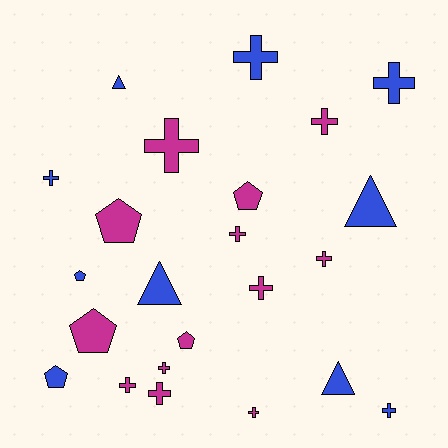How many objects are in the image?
There are 23 objects.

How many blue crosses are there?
There are 4 blue crosses.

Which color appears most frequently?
Magenta, with 13 objects.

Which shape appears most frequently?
Cross, with 13 objects.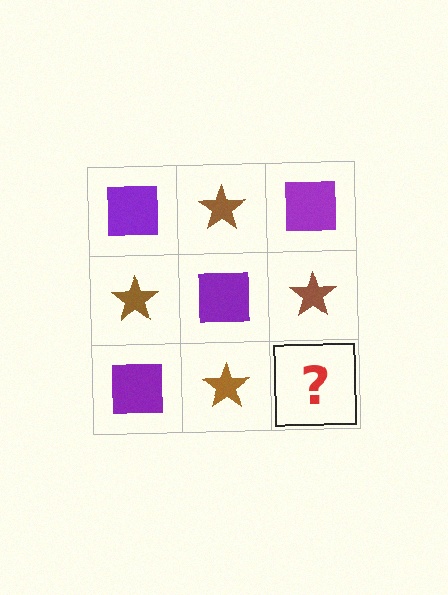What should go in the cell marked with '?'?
The missing cell should contain a purple square.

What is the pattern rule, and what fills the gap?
The rule is that it alternates purple square and brown star in a checkerboard pattern. The gap should be filled with a purple square.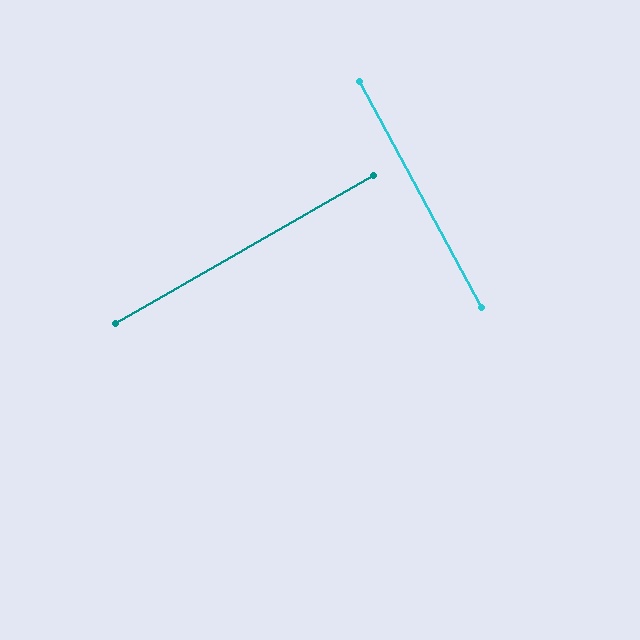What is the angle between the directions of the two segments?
Approximately 89 degrees.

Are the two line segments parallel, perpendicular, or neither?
Perpendicular — they meet at approximately 89°.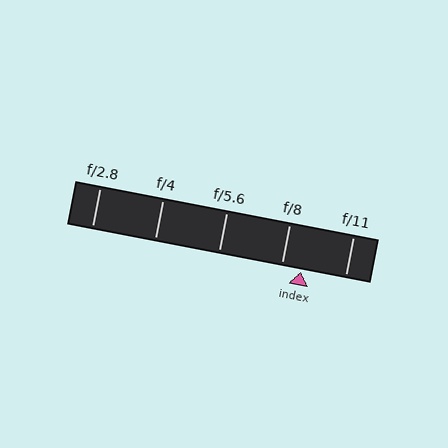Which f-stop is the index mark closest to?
The index mark is closest to f/8.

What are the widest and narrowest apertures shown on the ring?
The widest aperture shown is f/2.8 and the narrowest is f/11.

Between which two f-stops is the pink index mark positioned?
The index mark is between f/8 and f/11.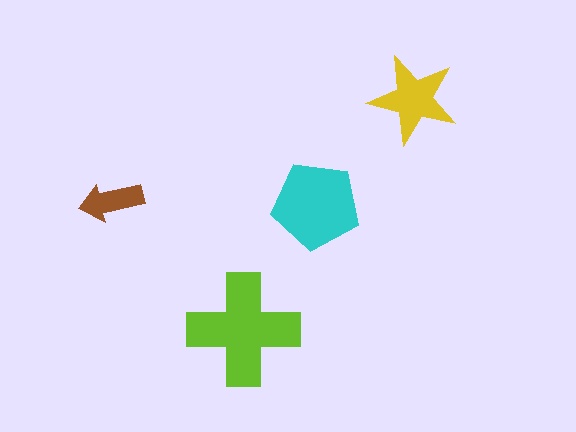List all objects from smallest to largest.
The brown arrow, the yellow star, the cyan pentagon, the lime cross.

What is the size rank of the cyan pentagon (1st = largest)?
2nd.